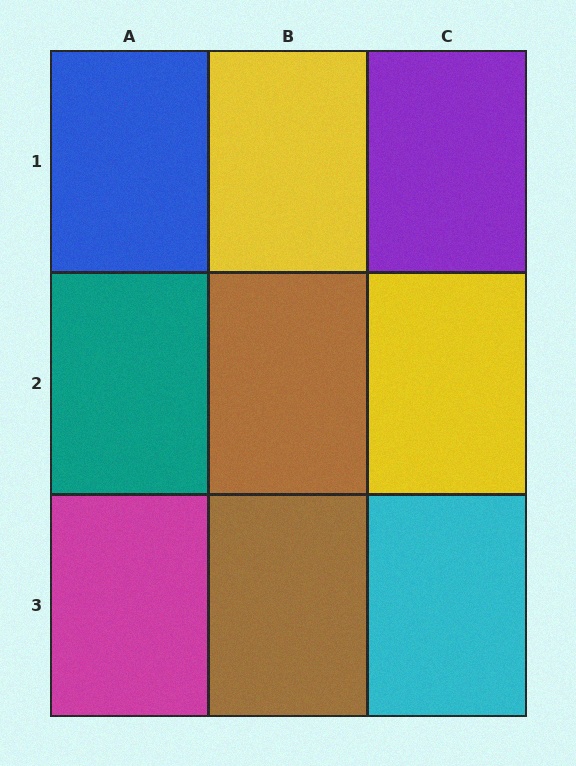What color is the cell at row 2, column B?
Brown.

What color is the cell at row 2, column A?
Teal.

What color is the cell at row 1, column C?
Purple.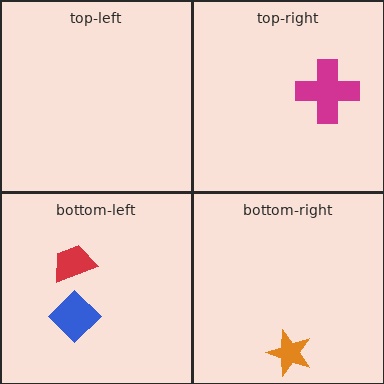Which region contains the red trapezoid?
The bottom-left region.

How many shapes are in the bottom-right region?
1.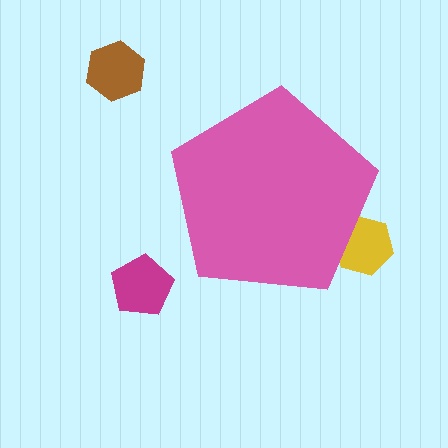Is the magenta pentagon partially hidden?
No, the magenta pentagon is fully visible.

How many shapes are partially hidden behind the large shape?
1 shape is partially hidden.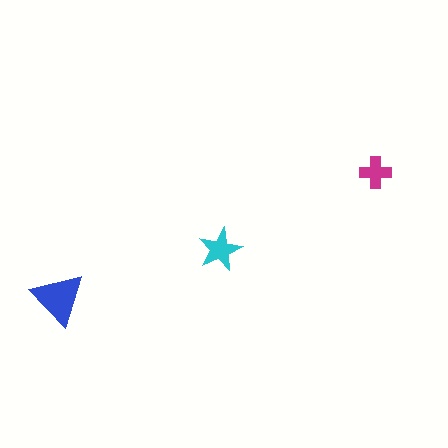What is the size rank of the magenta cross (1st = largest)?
3rd.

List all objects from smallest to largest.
The magenta cross, the cyan star, the blue triangle.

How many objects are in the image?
There are 3 objects in the image.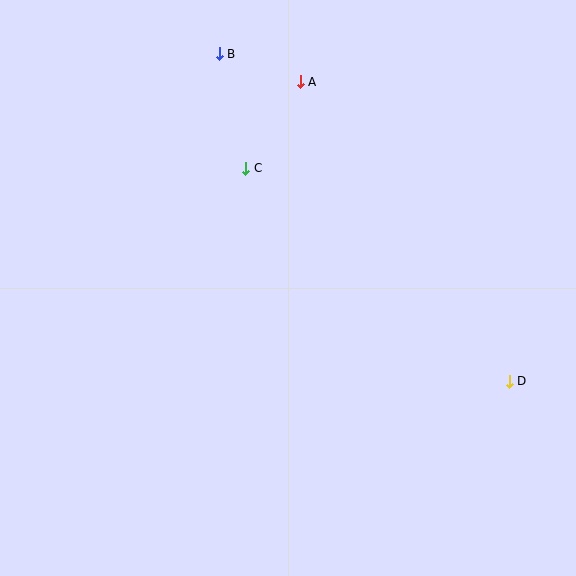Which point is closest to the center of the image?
Point C at (246, 168) is closest to the center.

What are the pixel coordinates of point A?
Point A is at (300, 82).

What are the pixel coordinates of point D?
Point D is at (509, 381).